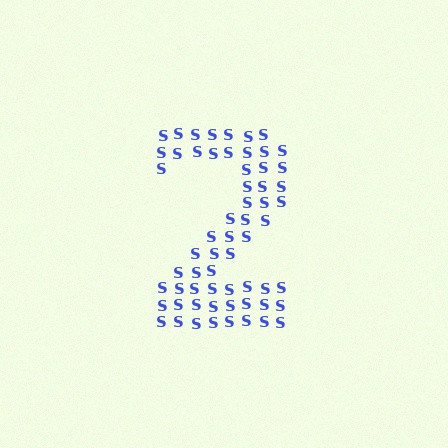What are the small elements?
The small elements are letter S's.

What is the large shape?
The large shape is the digit 2.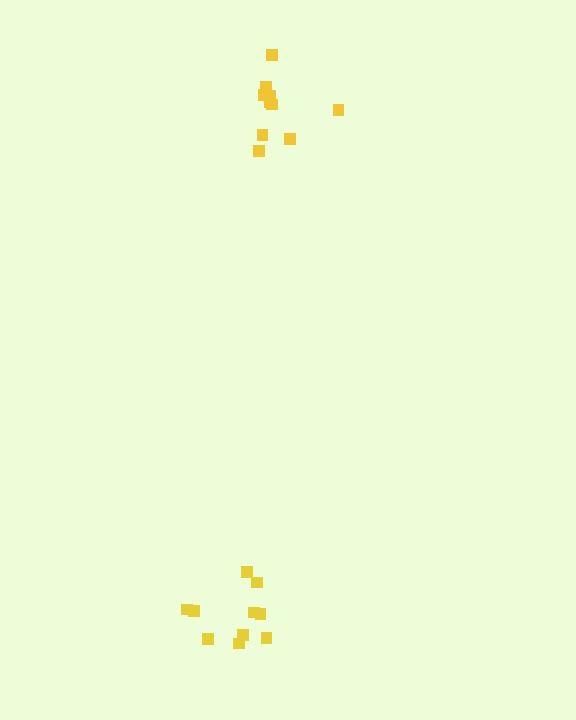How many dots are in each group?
Group 1: 10 dots, Group 2: 10 dots (20 total).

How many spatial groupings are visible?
There are 2 spatial groupings.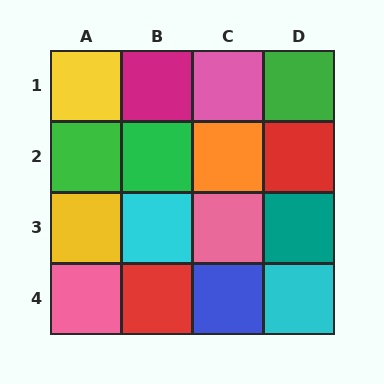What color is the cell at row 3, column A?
Yellow.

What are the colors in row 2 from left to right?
Green, green, orange, red.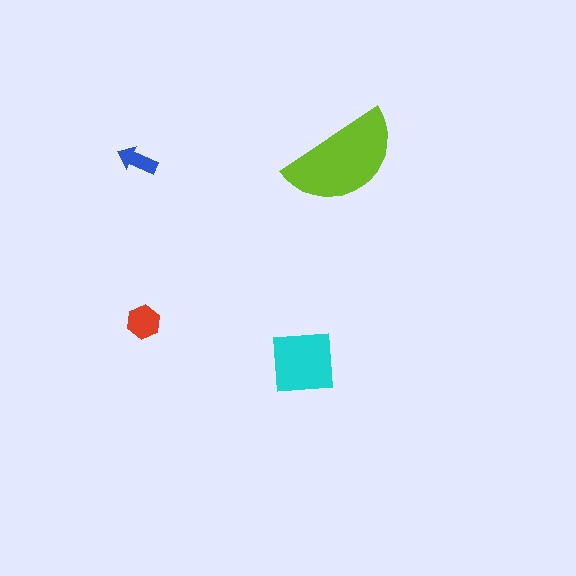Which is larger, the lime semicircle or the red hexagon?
The lime semicircle.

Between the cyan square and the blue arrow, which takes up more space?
The cyan square.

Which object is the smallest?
The blue arrow.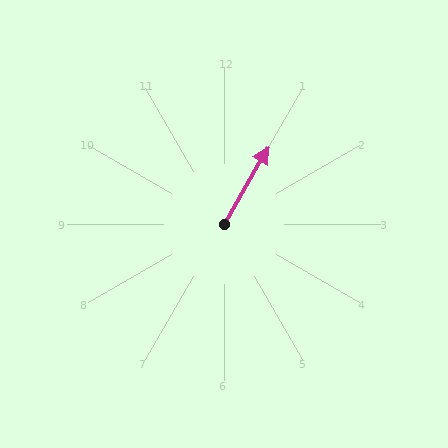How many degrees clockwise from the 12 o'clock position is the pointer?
Approximately 30 degrees.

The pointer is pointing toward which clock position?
Roughly 1 o'clock.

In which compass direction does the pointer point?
Northeast.